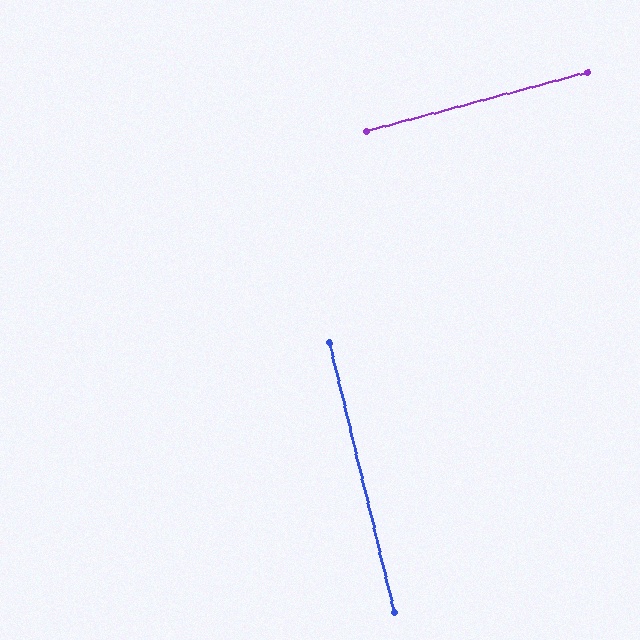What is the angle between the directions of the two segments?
Approximately 89 degrees.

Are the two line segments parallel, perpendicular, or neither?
Perpendicular — they meet at approximately 89°.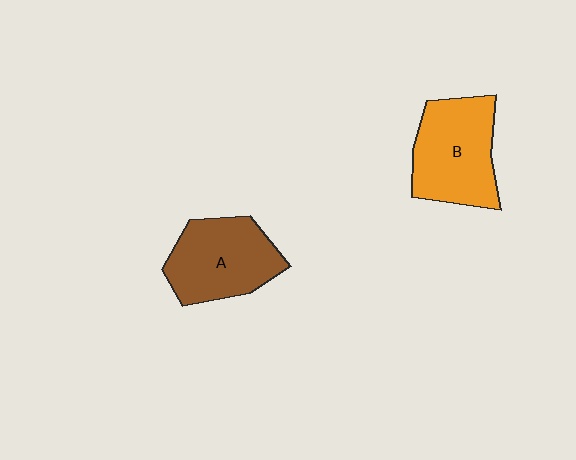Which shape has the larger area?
Shape B (orange).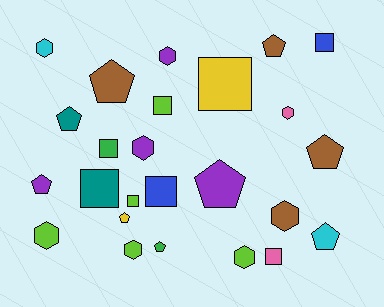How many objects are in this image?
There are 25 objects.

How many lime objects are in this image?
There are 5 lime objects.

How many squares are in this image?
There are 8 squares.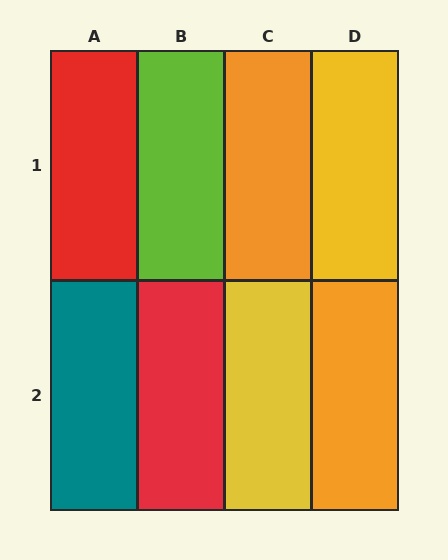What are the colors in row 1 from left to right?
Red, lime, orange, yellow.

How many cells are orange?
2 cells are orange.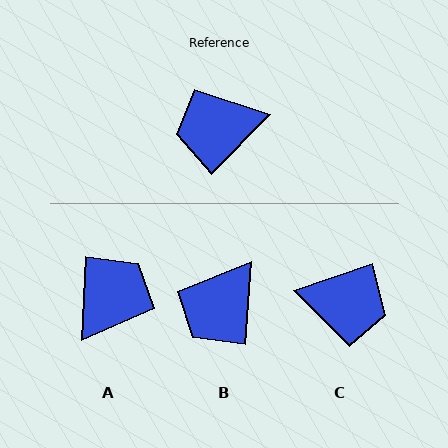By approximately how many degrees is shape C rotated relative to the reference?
Approximately 153 degrees counter-clockwise.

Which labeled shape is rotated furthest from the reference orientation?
C, about 153 degrees away.